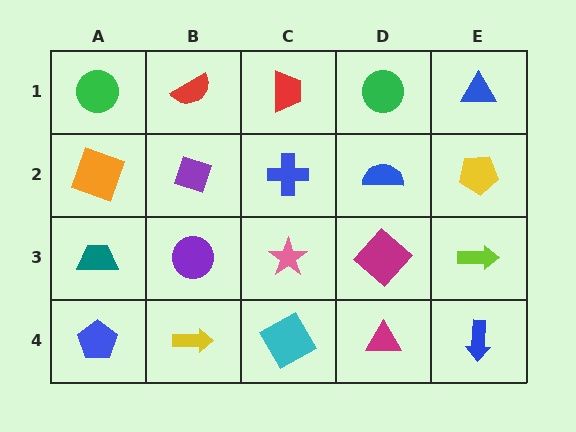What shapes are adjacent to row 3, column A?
An orange square (row 2, column A), a blue pentagon (row 4, column A), a purple circle (row 3, column B).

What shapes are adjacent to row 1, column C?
A blue cross (row 2, column C), a red semicircle (row 1, column B), a green circle (row 1, column D).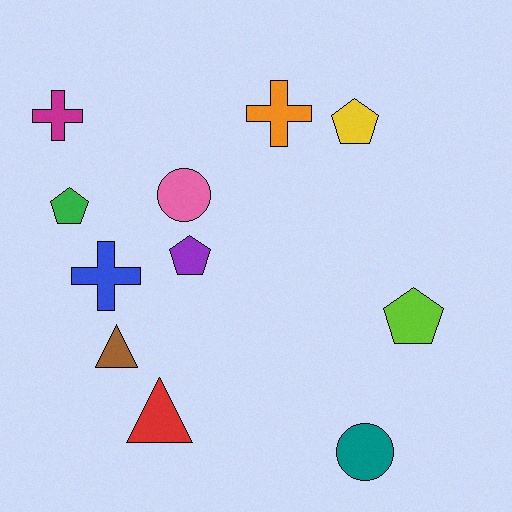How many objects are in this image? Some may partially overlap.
There are 11 objects.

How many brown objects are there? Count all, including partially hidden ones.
There is 1 brown object.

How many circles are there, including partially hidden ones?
There are 2 circles.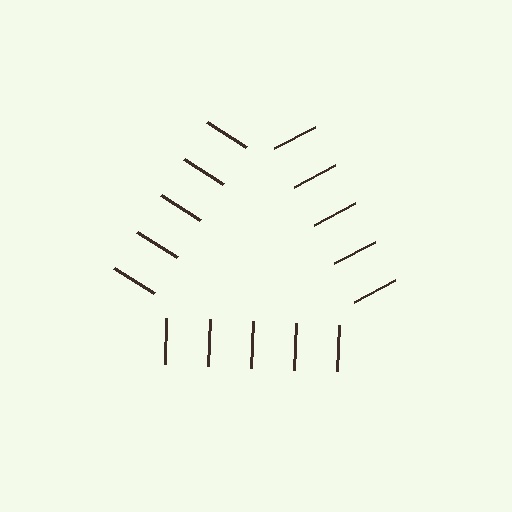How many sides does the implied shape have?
3 sides — the line-ends trace a triangle.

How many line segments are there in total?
15 — 5 along each of the 3 edges.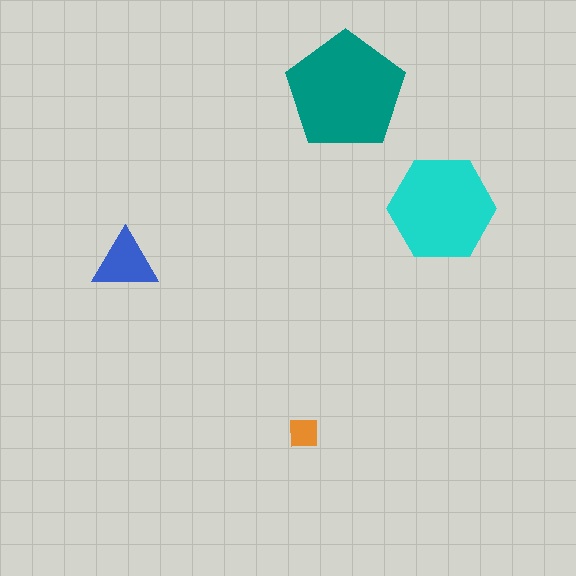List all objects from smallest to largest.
The orange square, the blue triangle, the cyan hexagon, the teal pentagon.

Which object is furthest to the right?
The cyan hexagon is rightmost.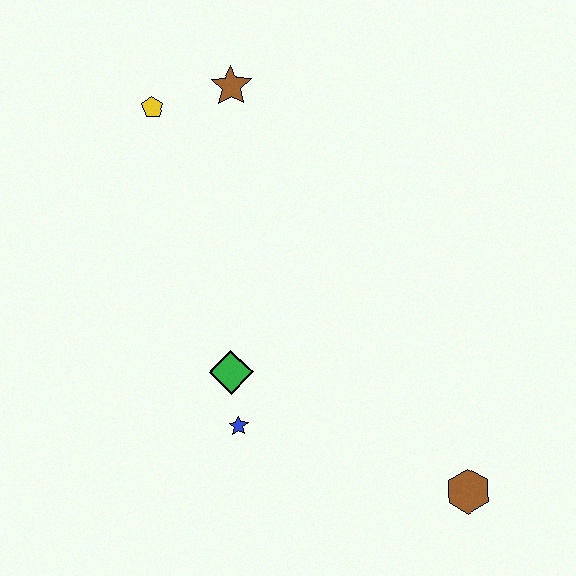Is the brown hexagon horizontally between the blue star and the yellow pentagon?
No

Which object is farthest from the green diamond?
The brown star is farthest from the green diamond.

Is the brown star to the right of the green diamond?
Yes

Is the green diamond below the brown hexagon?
No